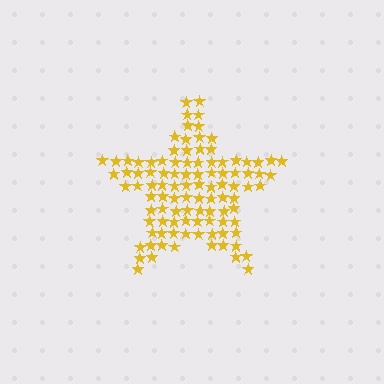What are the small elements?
The small elements are stars.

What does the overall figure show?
The overall figure shows a star.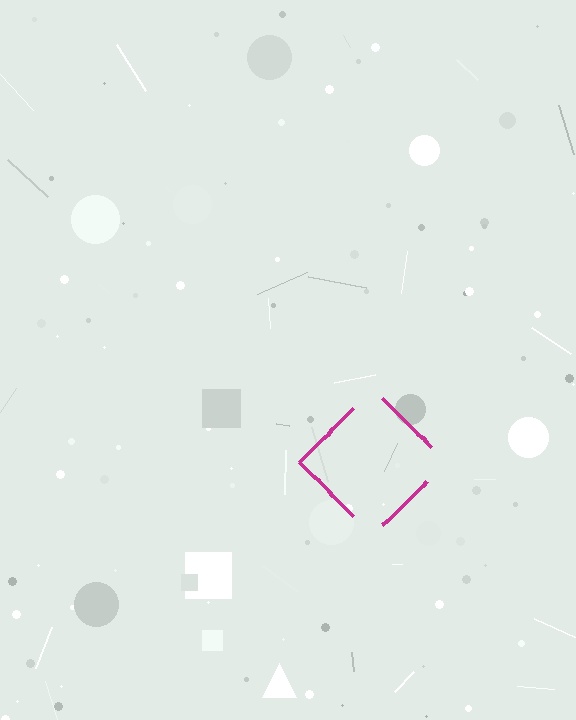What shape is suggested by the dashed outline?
The dashed outline suggests a diamond.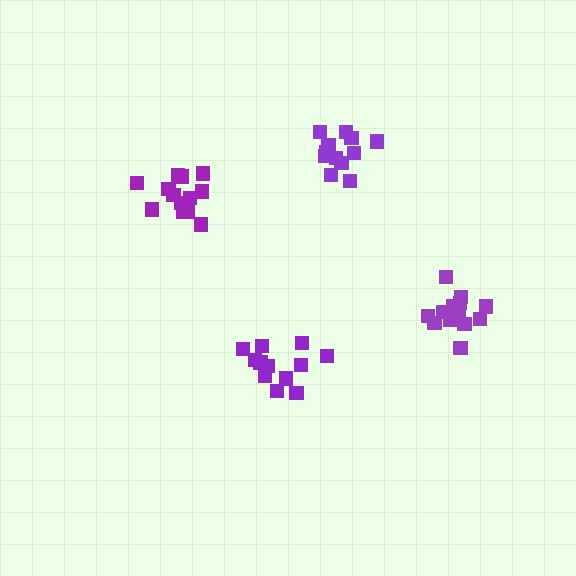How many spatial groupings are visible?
There are 4 spatial groupings.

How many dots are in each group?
Group 1: 12 dots, Group 2: 14 dots, Group 3: 13 dots, Group 4: 13 dots (52 total).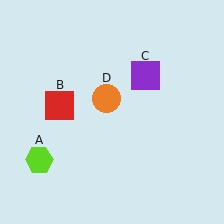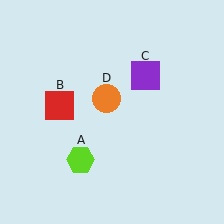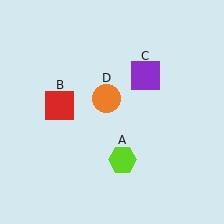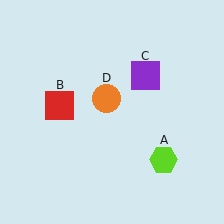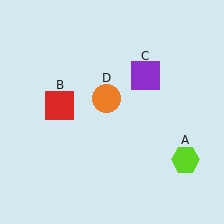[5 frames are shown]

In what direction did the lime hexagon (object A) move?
The lime hexagon (object A) moved right.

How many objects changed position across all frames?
1 object changed position: lime hexagon (object A).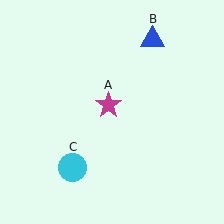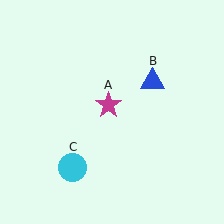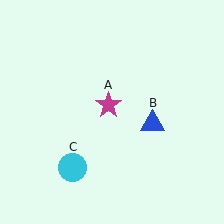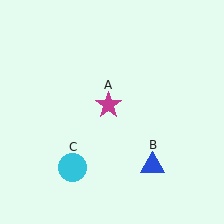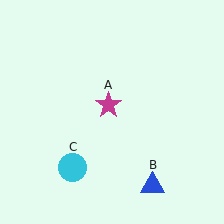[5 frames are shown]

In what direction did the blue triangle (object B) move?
The blue triangle (object B) moved down.